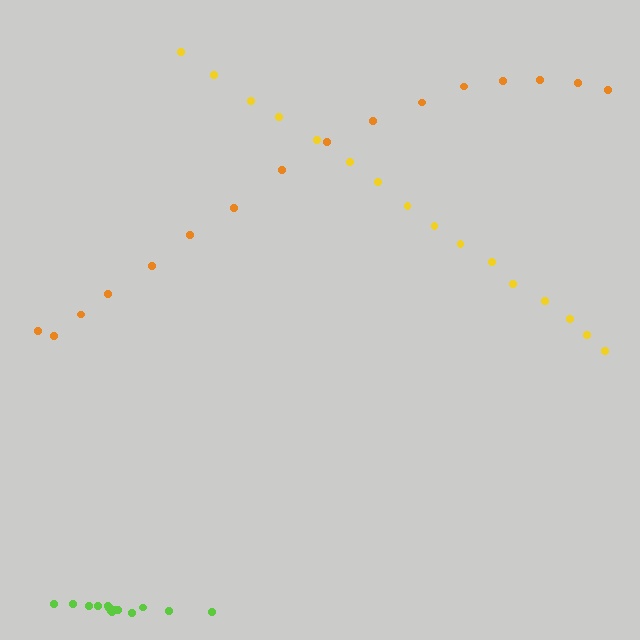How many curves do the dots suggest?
There are 3 distinct paths.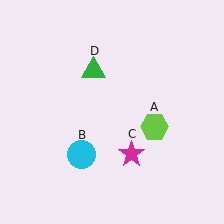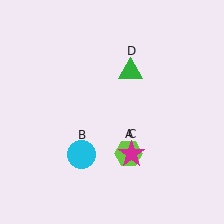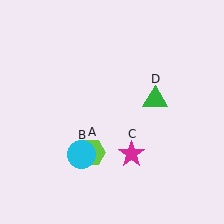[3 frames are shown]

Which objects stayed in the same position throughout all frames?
Cyan circle (object B) and magenta star (object C) remained stationary.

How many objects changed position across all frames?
2 objects changed position: lime hexagon (object A), green triangle (object D).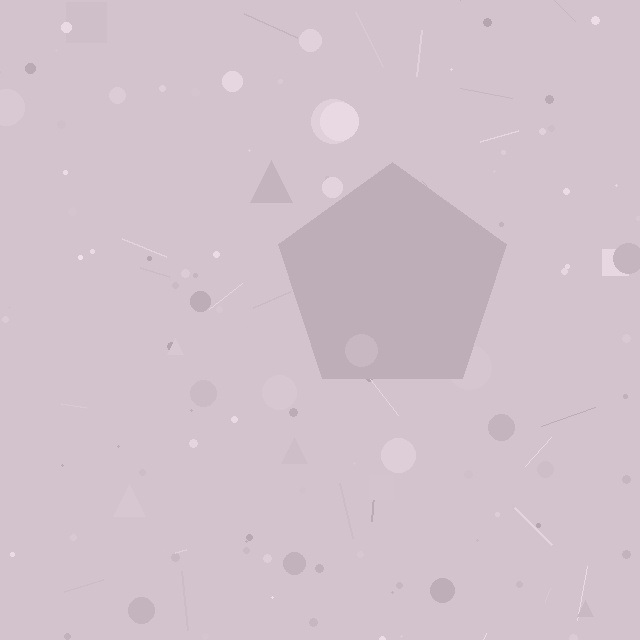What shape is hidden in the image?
A pentagon is hidden in the image.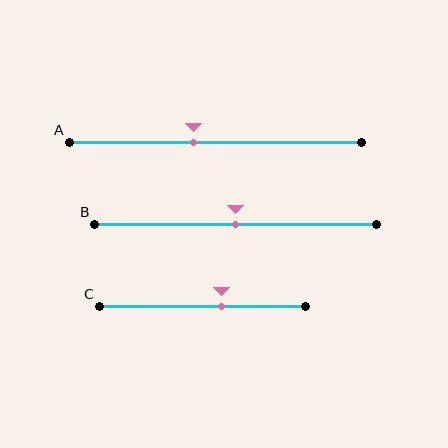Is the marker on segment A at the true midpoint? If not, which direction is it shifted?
No, the marker on segment A is shifted to the left by about 8% of the segment length.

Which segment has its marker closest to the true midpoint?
Segment B has its marker closest to the true midpoint.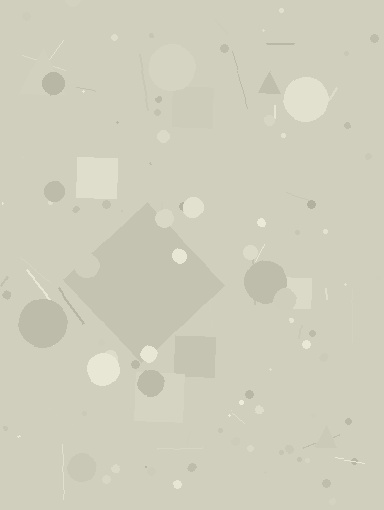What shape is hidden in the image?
A diamond is hidden in the image.